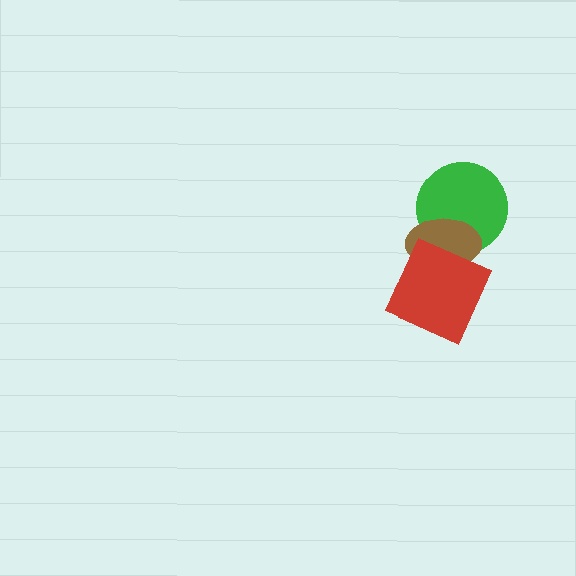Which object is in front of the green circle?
The brown ellipse is in front of the green circle.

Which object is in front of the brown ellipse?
The red square is in front of the brown ellipse.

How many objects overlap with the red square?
1 object overlaps with the red square.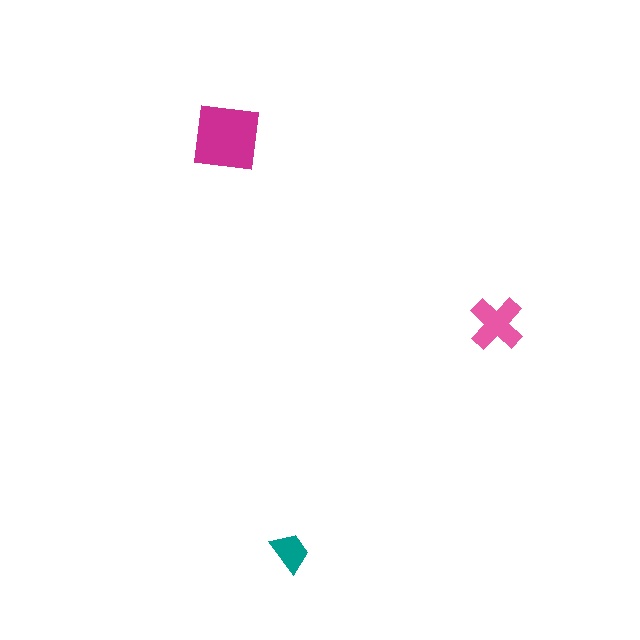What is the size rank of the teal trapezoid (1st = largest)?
3rd.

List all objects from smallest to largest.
The teal trapezoid, the pink cross, the magenta square.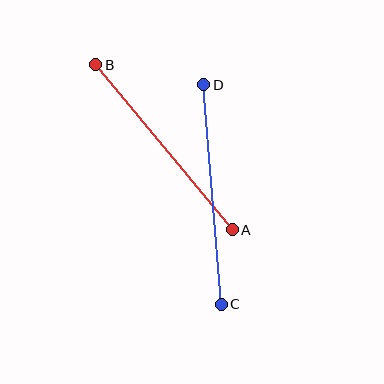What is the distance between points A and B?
The distance is approximately 214 pixels.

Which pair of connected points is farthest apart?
Points C and D are farthest apart.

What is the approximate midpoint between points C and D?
The midpoint is at approximately (212, 195) pixels.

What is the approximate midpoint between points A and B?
The midpoint is at approximately (164, 147) pixels.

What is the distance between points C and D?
The distance is approximately 220 pixels.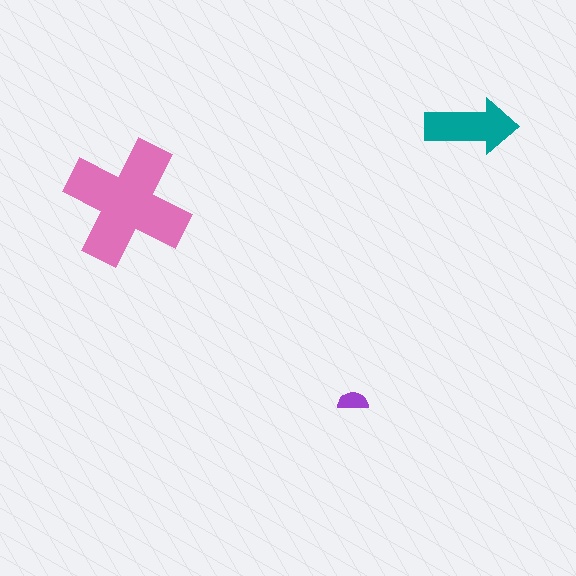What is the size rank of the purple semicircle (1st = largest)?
3rd.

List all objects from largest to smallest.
The pink cross, the teal arrow, the purple semicircle.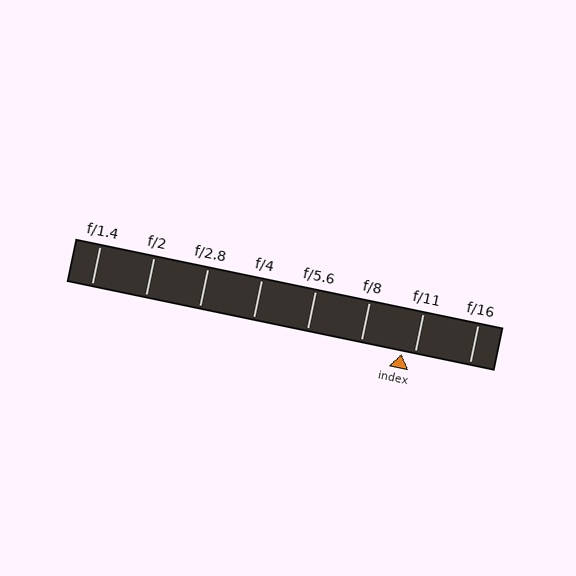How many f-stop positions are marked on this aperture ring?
There are 8 f-stop positions marked.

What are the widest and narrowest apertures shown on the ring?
The widest aperture shown is f/1.4 and the narrowest is f/16.